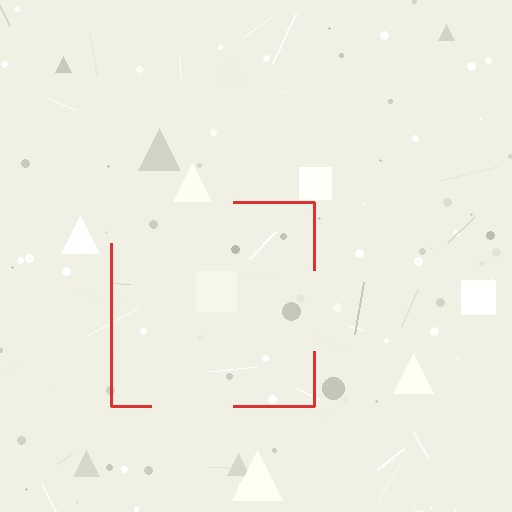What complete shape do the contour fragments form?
The contour fragments form a square.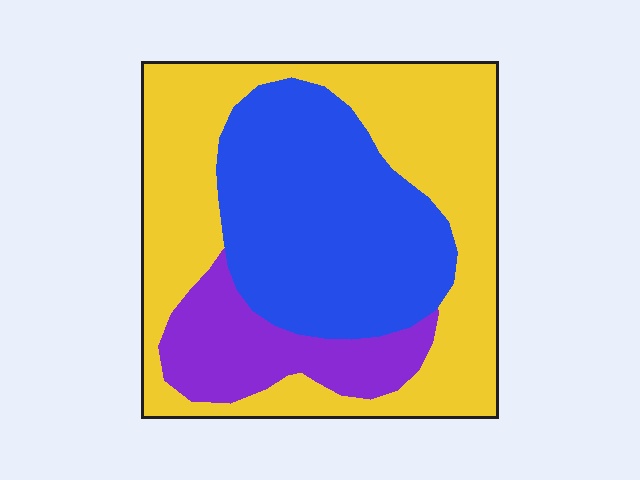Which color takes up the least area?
Purple, at roughly 15%.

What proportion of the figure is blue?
Blue takes up about three eighths (3/8) of the figure.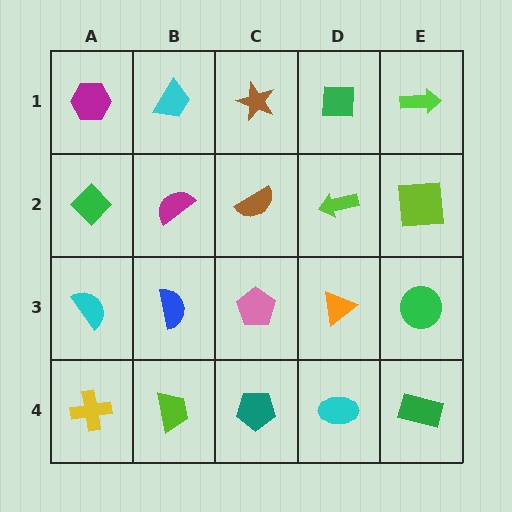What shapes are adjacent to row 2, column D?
A green square (row 1, column D), an orange triangle (row 3, column D), a brown semicircle (row 2, column C), a lime square (row 2, column E).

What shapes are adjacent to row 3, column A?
A green diamond (row 2, column A), a yellow cross (row 4, column A), a blue semicircle (row 3, column B).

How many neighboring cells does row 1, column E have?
2.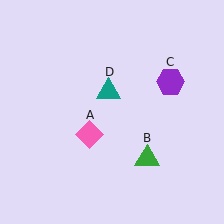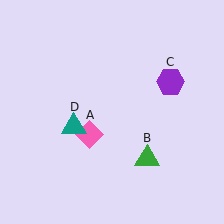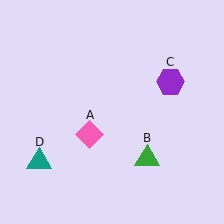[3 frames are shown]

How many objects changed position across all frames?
1 object changed position: teal triangle (object D).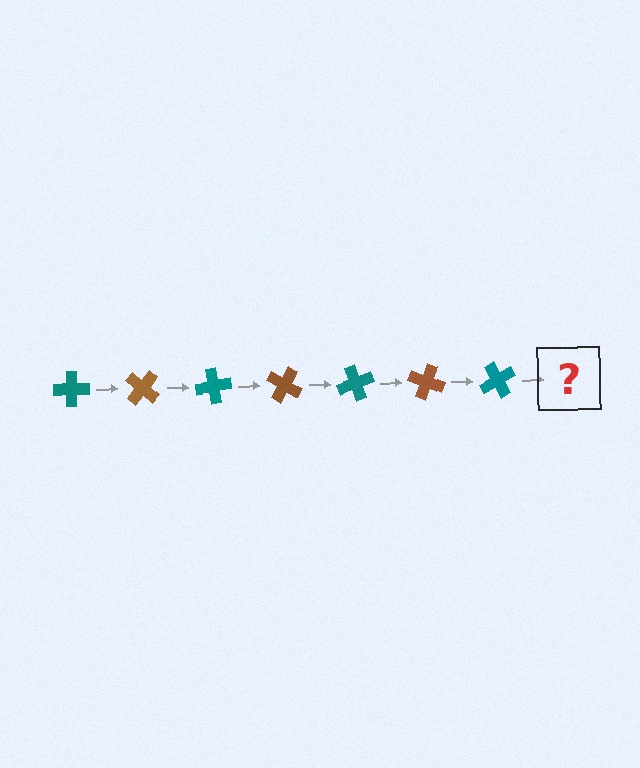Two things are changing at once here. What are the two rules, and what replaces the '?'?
The two rules are that it rotates 40 degrees each step and the color cycles through teal and brown. The '?' should be a brown cross, rotated 280 degrees from the start.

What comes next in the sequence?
The next element should be a brown cross, rotated 280 degrees from the start.